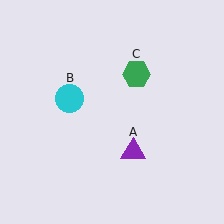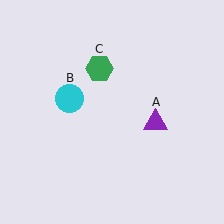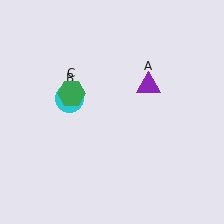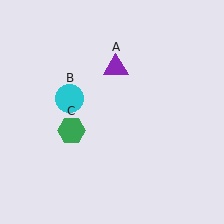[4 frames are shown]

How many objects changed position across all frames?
2 objects changed position: purple triangle (object A), green hexagon (object C).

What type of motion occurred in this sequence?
The purple triangle (object A), green hexagon (object C) rotated counterclockwise around the center of the scene.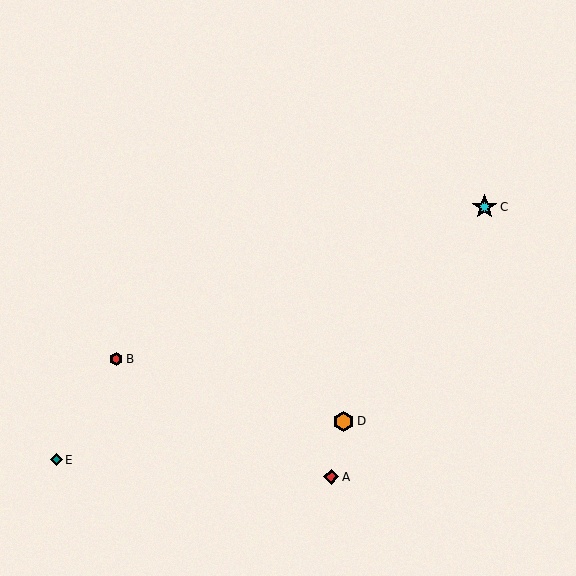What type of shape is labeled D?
Shape D is an orange hexagon.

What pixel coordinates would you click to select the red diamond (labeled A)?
Click at (331, 477) to select the red diamond A.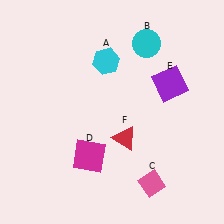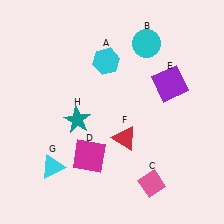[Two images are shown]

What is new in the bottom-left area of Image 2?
A cyan triangle (G) was added in the bottom-left area of Image 2.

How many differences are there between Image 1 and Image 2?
There are 2 differences between the two images.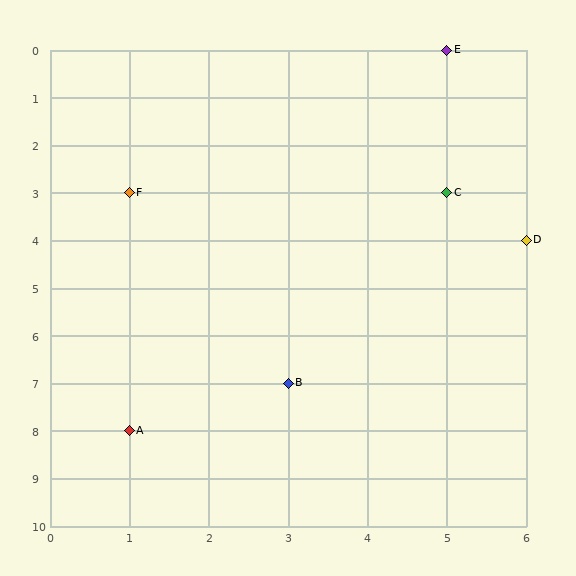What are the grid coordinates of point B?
Point B is at grid coordinates (3, 7).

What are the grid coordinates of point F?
Point F is at grid coordinates (1, 3).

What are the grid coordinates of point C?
Point C is at grid coordinates (5, 3).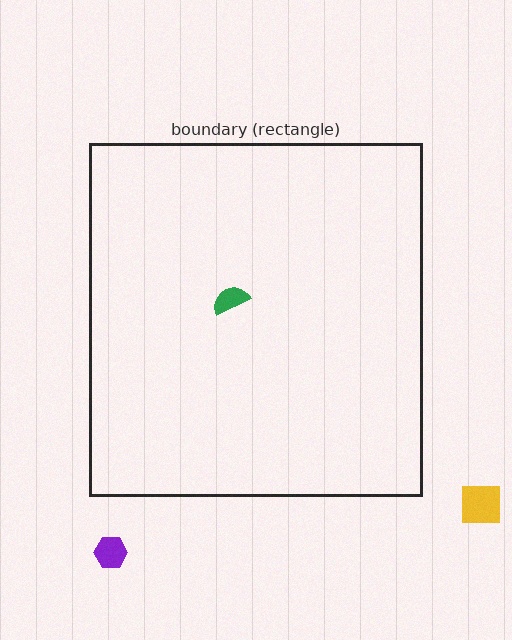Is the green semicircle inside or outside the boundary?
Inside.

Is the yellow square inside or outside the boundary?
Outside.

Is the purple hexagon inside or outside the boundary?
Outside.